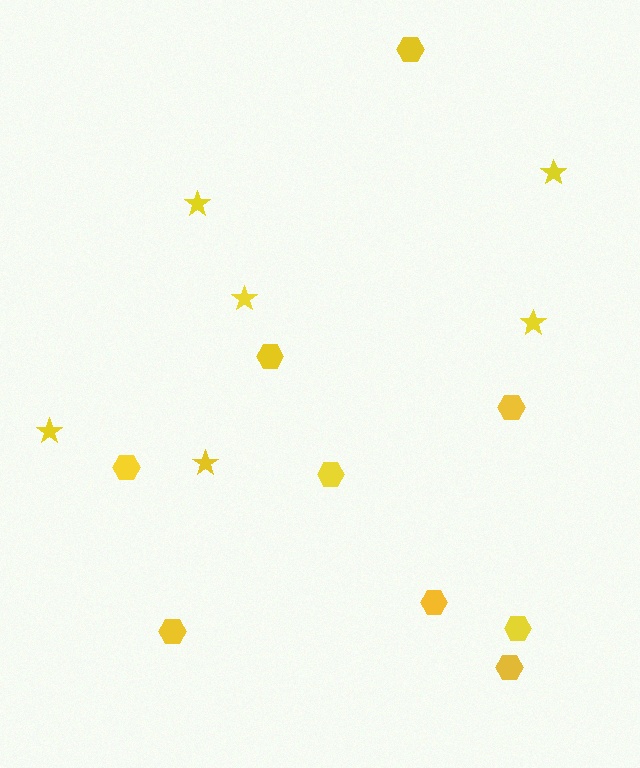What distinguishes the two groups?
There are 2 groups: one group of hexagons (9) and one group of stars (6).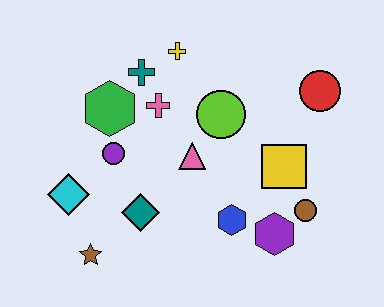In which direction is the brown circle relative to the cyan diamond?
The brown circle is to the right of the cyan diamond.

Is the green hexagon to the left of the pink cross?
Yes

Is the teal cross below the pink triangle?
No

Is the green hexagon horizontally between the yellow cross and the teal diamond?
No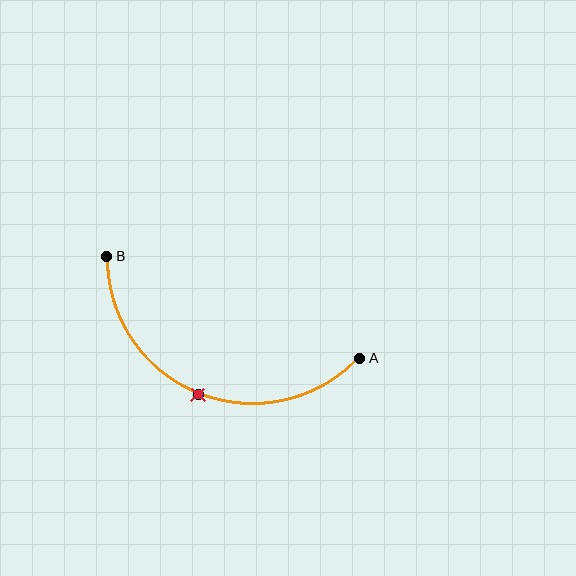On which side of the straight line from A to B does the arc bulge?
The arc bulges below the straight line connecting A and B.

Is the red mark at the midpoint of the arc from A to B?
Yes. The red mark lies on the arc at equal arc-length from both A and B — it is the arc midpoint.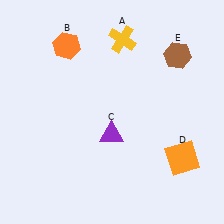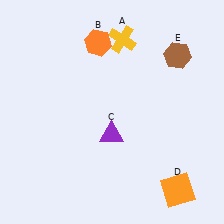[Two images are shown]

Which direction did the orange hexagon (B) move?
The orange hexagon (B) moved right.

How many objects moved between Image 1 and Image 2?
2 objects moved between the two images.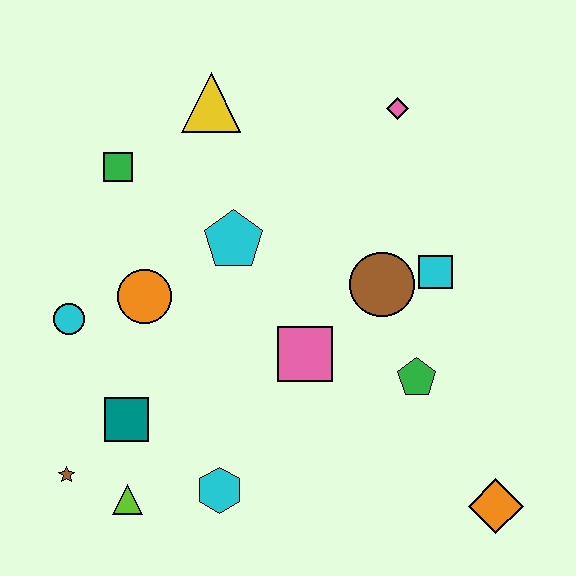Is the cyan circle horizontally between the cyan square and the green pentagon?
No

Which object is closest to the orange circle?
The cyan circle is closest to the orange circle.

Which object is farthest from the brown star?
The pink diamond is farthest from the brown star.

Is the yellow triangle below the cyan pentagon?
No